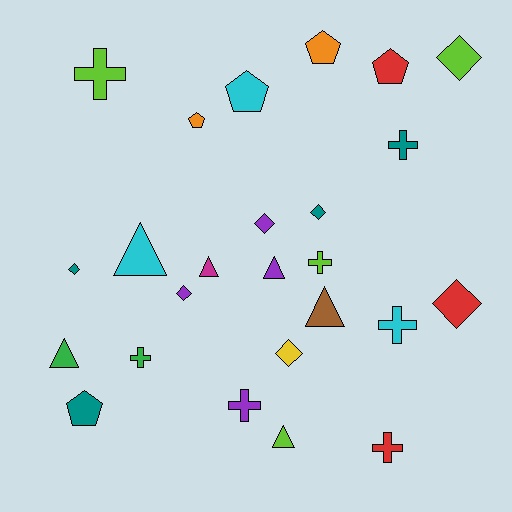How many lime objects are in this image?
There are 4 lime objects.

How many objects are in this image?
There are 25 objects.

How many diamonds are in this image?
There are 7 diamonds.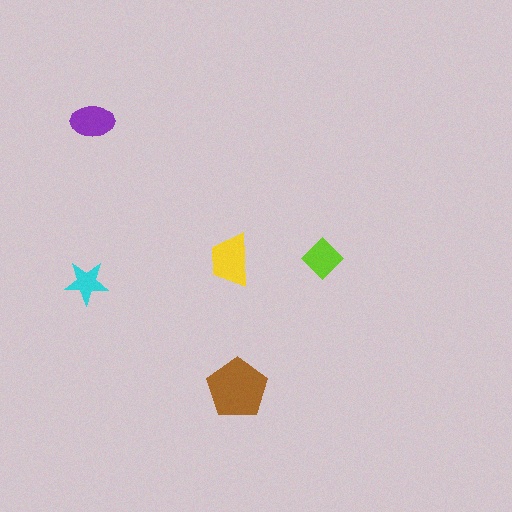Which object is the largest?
The brown pentagon.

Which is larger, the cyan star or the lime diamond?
The lime diamond.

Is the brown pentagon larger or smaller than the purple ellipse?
Larger.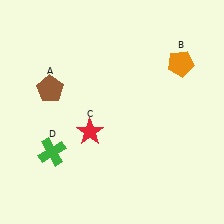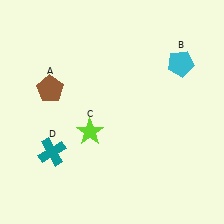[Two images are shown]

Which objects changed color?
B changed from orange to cyan. C changed from red to lime. D changed from green to teal.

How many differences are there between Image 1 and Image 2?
There are 3 differences between the two images.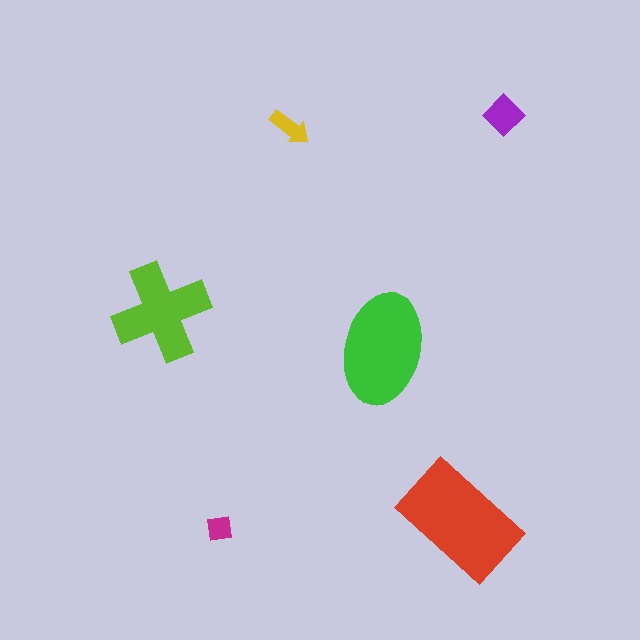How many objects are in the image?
There are 6 objects in the image.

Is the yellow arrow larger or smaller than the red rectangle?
Smaller.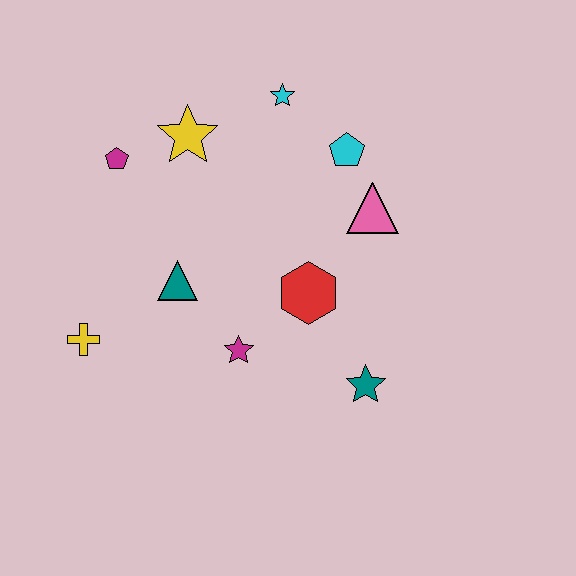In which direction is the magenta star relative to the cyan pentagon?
The magenta star is below the cyan pentagon.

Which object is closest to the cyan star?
The cyan pentagon is closest to the cyan star.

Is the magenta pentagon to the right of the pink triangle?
No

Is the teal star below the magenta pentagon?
Yes